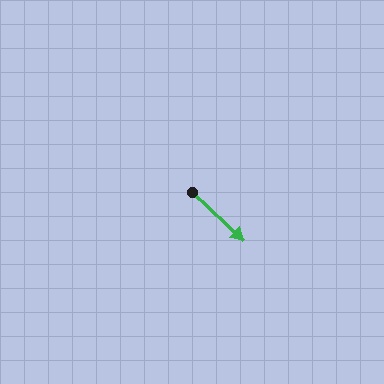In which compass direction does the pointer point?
Southeast.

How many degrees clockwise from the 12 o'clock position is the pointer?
Approximately 133 degrees.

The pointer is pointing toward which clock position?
Roughly 4 o'clock.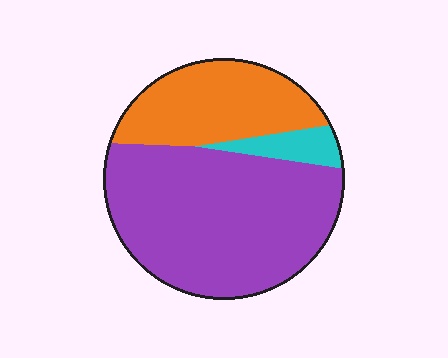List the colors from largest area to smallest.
From largest to smallest: purple, orange, cyan.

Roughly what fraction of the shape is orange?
Orange covers 29% of the shape.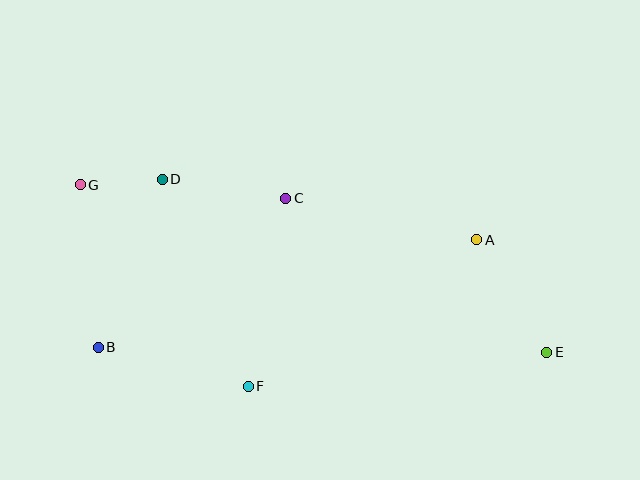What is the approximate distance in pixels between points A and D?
The distance between A and D is approximately 320 pixels.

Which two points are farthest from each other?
Points E and G are farthest from each other.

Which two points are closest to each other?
Points D and G are closest to each other.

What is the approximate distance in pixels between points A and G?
The distance between A and G is approximately 400 pixels.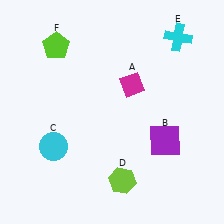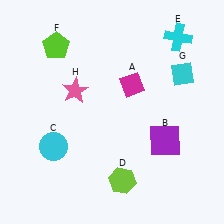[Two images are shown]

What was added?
A cyan diamond (G), a pink star (H) were added in Image 2.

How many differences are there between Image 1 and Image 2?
There are 2 differences between the two images.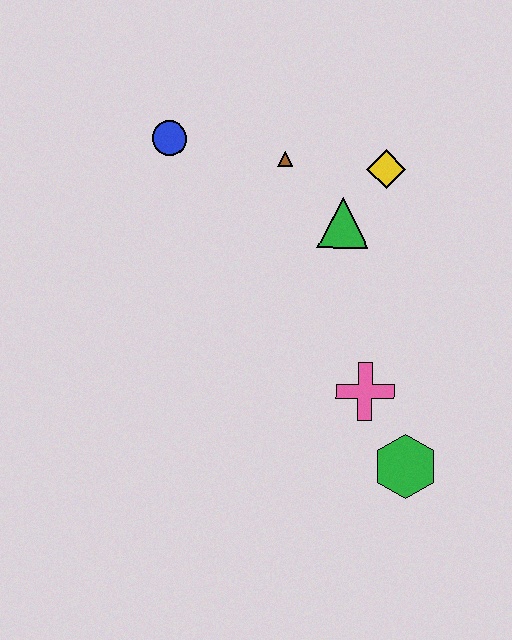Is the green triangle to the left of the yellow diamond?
Yes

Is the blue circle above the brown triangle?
Yes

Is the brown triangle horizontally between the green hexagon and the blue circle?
Yes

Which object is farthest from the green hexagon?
The blue circle is farthest from the green hexagon.